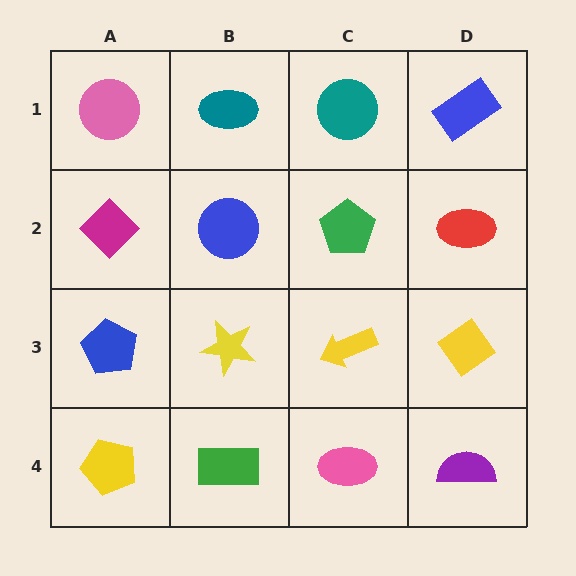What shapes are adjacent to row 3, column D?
A red ellipse (row 2, column D), a purple semicircle (row 4, column D), a yellow arrow (row 3, column C).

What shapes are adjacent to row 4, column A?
A blue pentagon (row 3, column A), a green rectangle (row 4, column B).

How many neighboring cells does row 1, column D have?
2.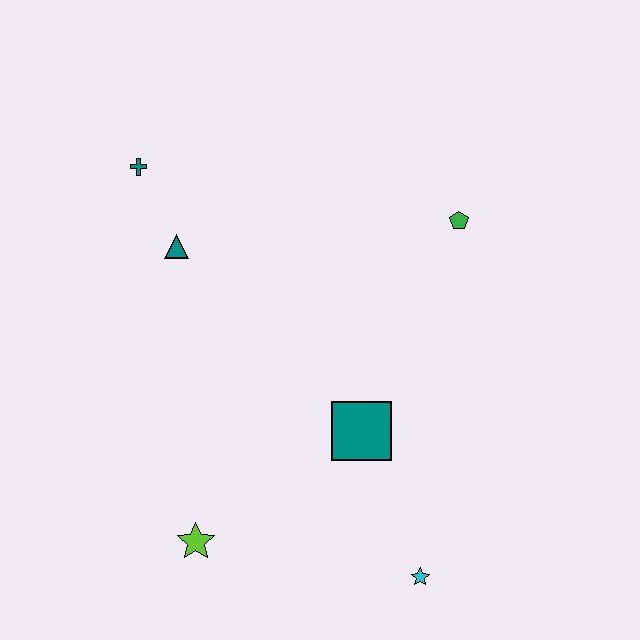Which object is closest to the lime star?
The teal square is closest to the lime star.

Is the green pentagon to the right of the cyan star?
Yes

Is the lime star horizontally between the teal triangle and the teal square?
Yes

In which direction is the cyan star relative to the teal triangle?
The cyan star is below the teal triangle.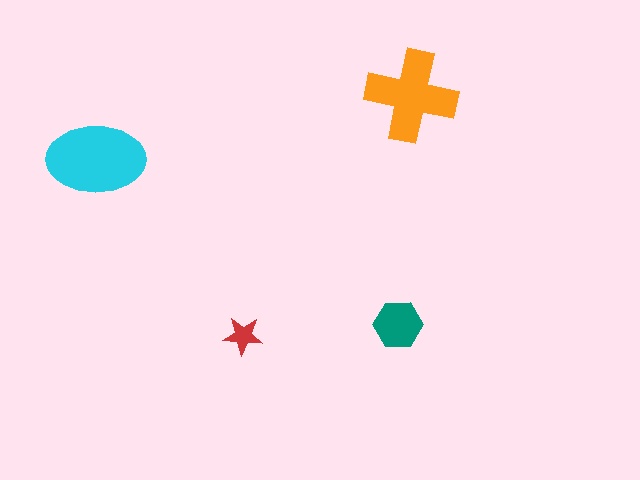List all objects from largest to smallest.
The cyan ellipse, the orange cross, the teal hexagon, the red star.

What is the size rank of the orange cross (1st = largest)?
2nd.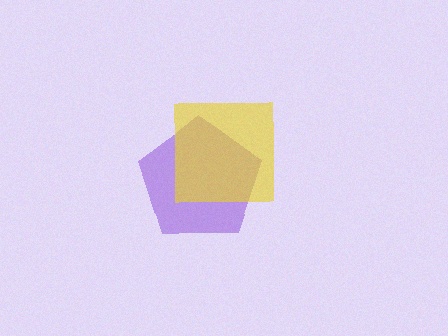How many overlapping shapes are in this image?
There are 2 overlapping shapes in the image.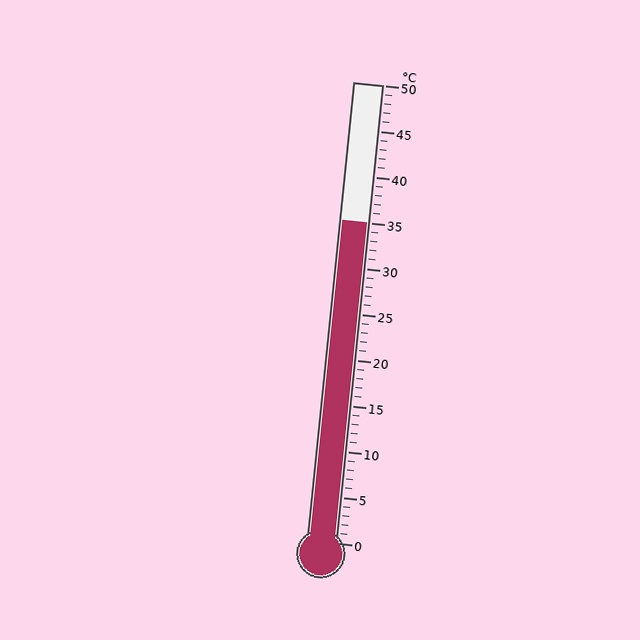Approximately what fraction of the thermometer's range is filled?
The thermometer is filled to approximately 70% of its range.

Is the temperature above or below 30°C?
The temperature is above 30°C.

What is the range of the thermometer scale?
The thermometer scale ranges from 0°C to 50°C.